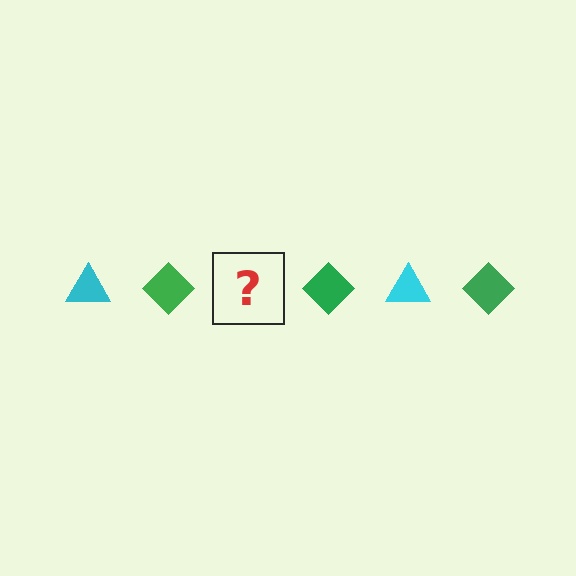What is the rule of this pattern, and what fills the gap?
The rule is that the pattern alternates between cyan triangle and green diamond. The gap should be filled with a cyan triangle.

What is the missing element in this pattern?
The missing element is a cyan triangle.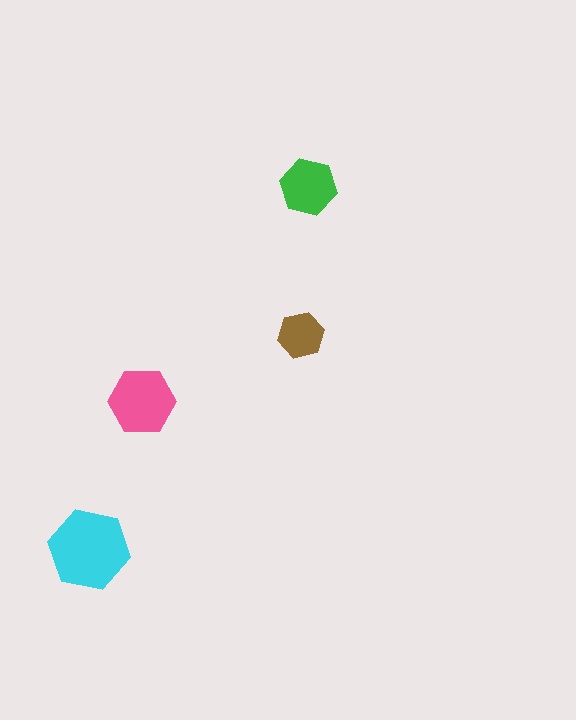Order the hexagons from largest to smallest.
the cyan one, the pink one, the green one, the brown one.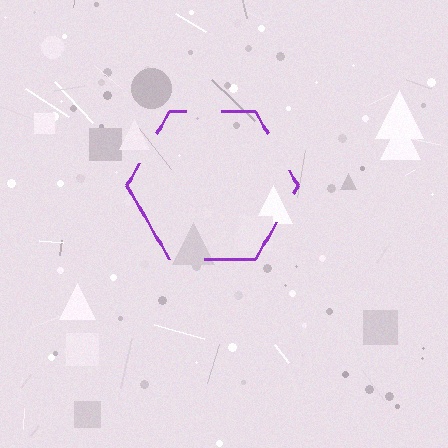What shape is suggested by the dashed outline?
The dashed outline suggests a hexagon.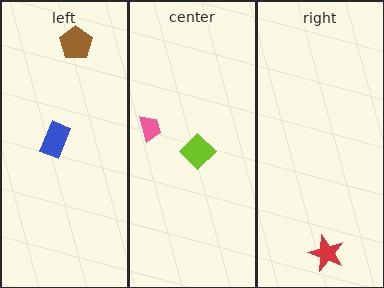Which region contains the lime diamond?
The center region.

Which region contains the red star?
The right region.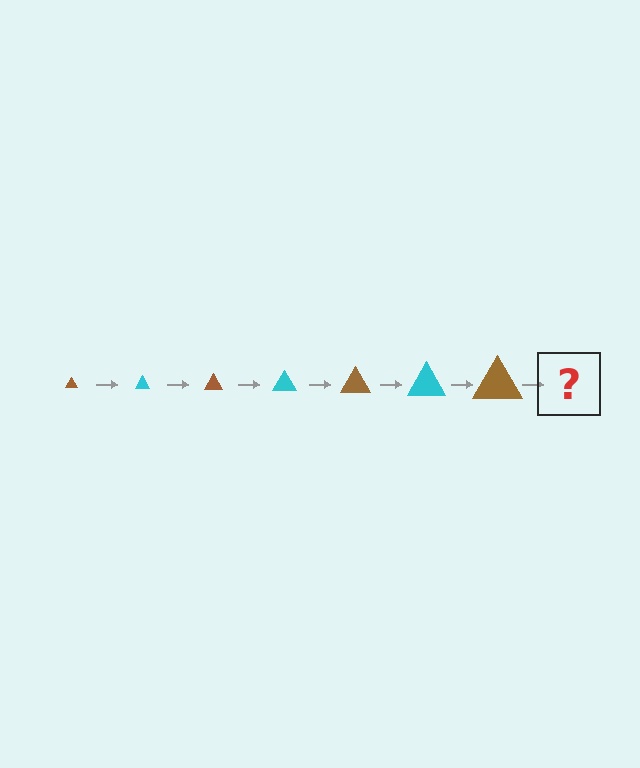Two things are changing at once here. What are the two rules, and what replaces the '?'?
The two rules are that the triangle grows larger each step and the color cycles through brown and cyan. The '?' should be a cyan triangle, larger than the previous one.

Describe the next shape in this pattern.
It should be a cyan triangle, larger than the previous one.